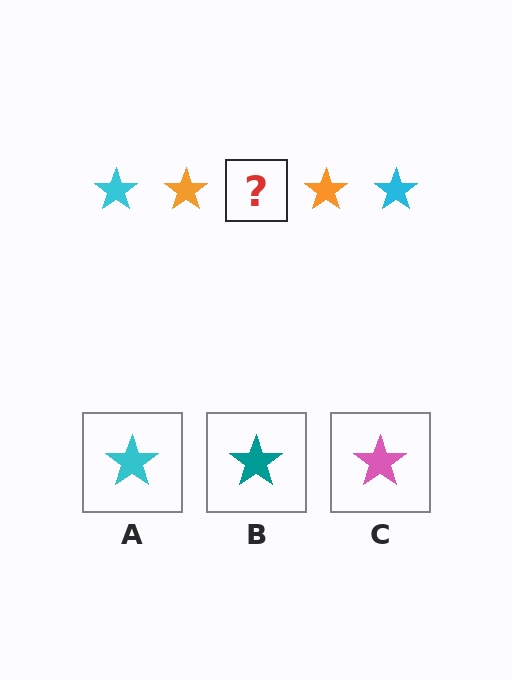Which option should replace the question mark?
Option A.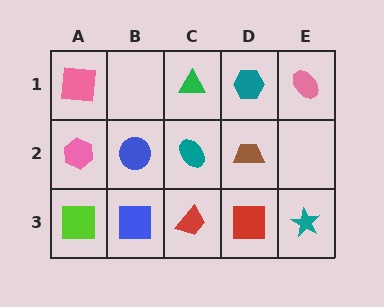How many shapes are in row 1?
4 shapes.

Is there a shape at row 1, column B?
No, that cell is empty.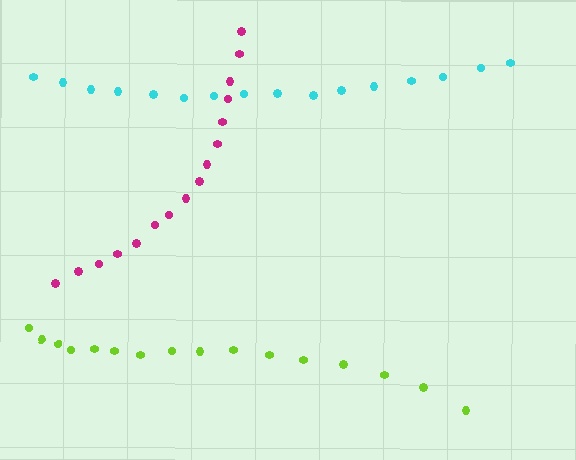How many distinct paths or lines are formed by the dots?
There are 3 distinct paths.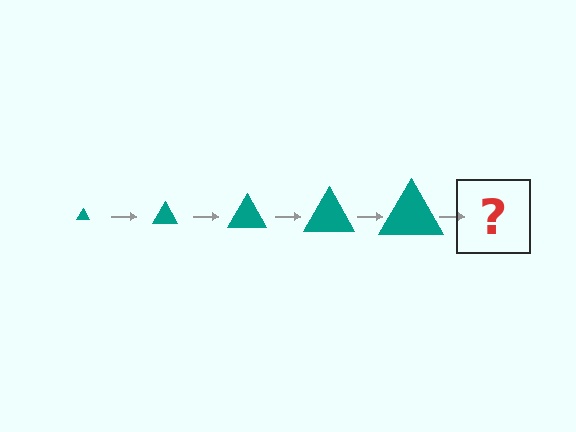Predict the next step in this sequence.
The next step is a teal triangle, larger than the previous one.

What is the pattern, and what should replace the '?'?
The pattern is that the triangle gets progressively larger each step. The '?' should be a teal triangle, larger than the previous one.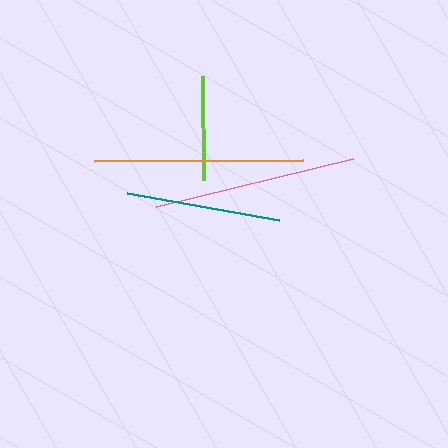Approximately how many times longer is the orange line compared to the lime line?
The orange line is approximately 2.0 times the length of the lime line.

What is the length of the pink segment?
The pink segment is approximately 202 pixels long.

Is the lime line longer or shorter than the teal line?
The teal line is longer than the lime line.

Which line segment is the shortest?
The lime line is the shortest at approximately 104 pixels.